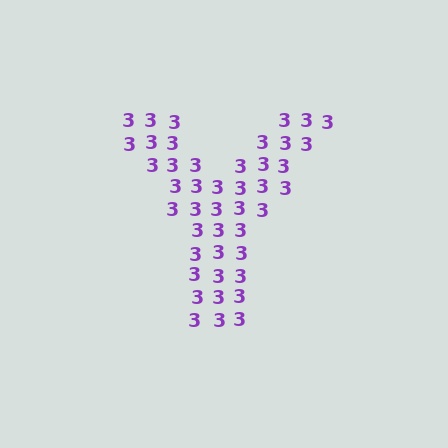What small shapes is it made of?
It is made of small digit 3's.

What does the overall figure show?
The overall figure shows the letter Y.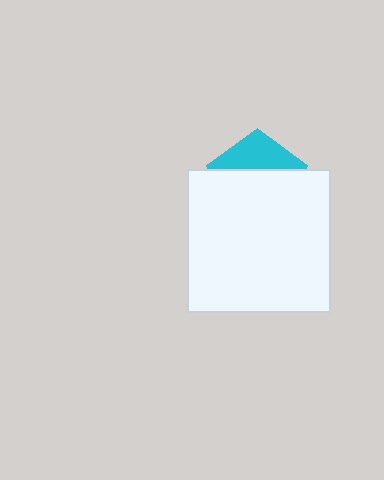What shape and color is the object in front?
The object in front is a white square.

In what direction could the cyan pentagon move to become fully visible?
The cyan pentagon could move up. That would shift it out from behind the white square entirely.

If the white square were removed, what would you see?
You would see the complete cyan pentagon.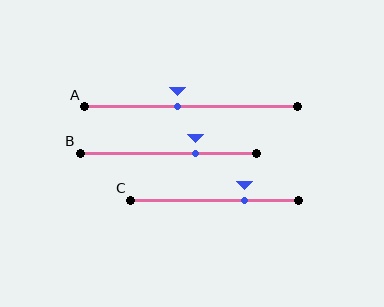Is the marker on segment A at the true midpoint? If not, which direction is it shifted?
No, the marker on segment A is shifted to the left by about 7% of the segment length.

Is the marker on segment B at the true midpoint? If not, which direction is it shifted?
No, the marker on segment B is shifted to the right by about 15% of the segment length.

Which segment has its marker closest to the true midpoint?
Segment A has its marker closest to the true midpoint.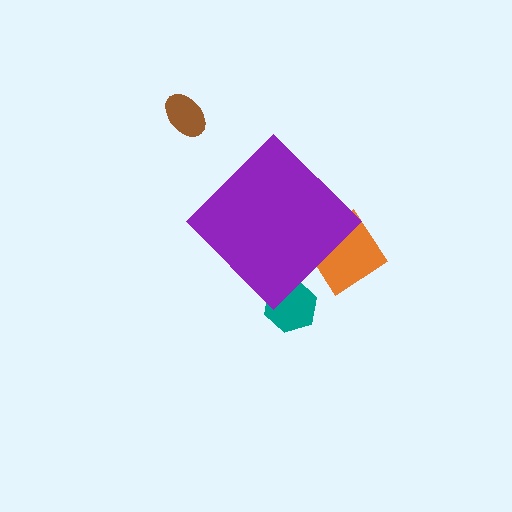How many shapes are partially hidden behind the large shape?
2 shapes are partially hidden.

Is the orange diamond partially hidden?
Yes, the orange diamond is partially hidden behind the purple diamond.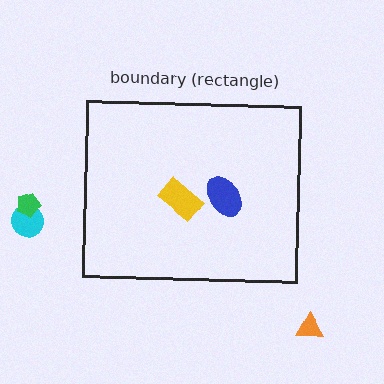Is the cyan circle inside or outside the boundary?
Outside.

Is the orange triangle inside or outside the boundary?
Outside.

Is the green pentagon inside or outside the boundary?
Outside.